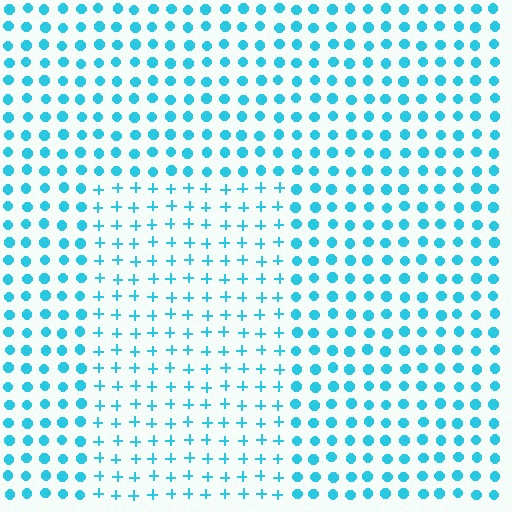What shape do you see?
I see a rectangle.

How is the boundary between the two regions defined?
The boundary is defined by a change in element shape: plus signs inside vs. circles outside. All elements share the same color and spacing.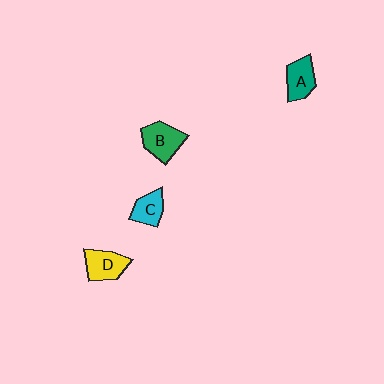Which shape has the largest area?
Shape B (green).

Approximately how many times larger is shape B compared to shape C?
Approximately 1.4 times.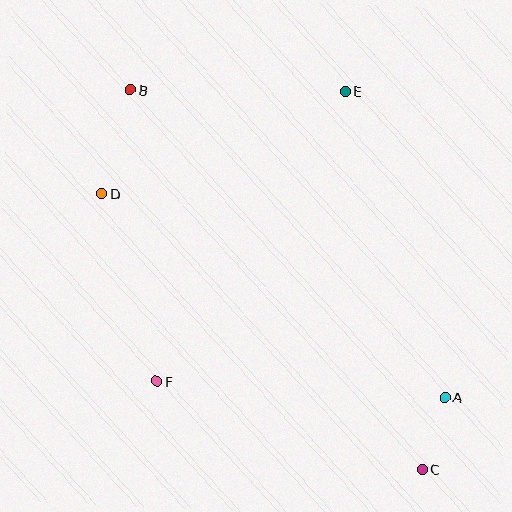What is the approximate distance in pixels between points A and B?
The distance between A and B is approximately 440 pixels.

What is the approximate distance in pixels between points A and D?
The distance between A and D is approximately 399 pixels.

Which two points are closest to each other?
Points A and C are closest to each other.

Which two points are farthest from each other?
Points B and C are farthest from each other.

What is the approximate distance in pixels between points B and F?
The distance between B and F is approximately 293 pixels.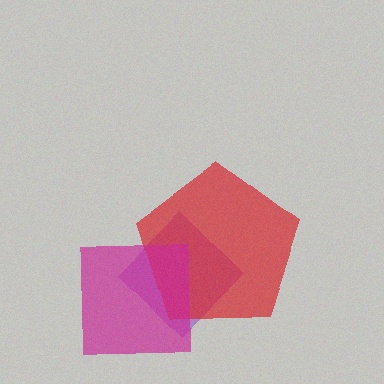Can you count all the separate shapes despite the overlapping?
Yes, there are 3 separate shapes.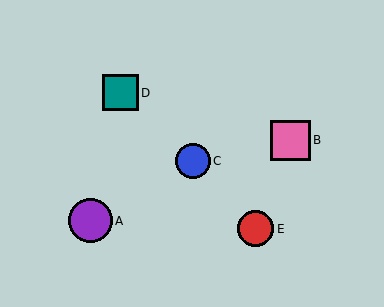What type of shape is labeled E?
Shape E is a red circle.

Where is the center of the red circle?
The center of the red circle is at (256, 229).